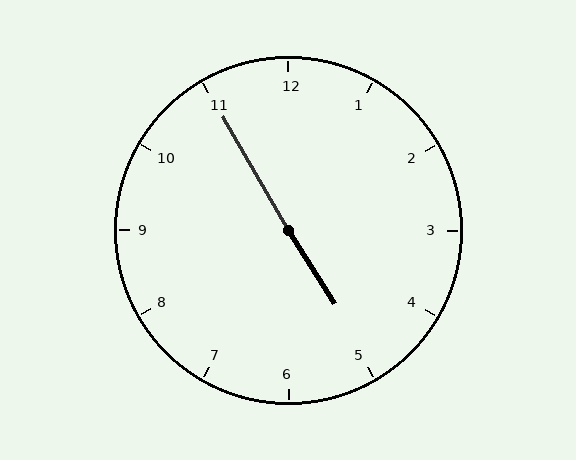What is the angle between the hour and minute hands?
Approximately 178 degrees.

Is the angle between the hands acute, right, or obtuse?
It is obtuse.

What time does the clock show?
4:55.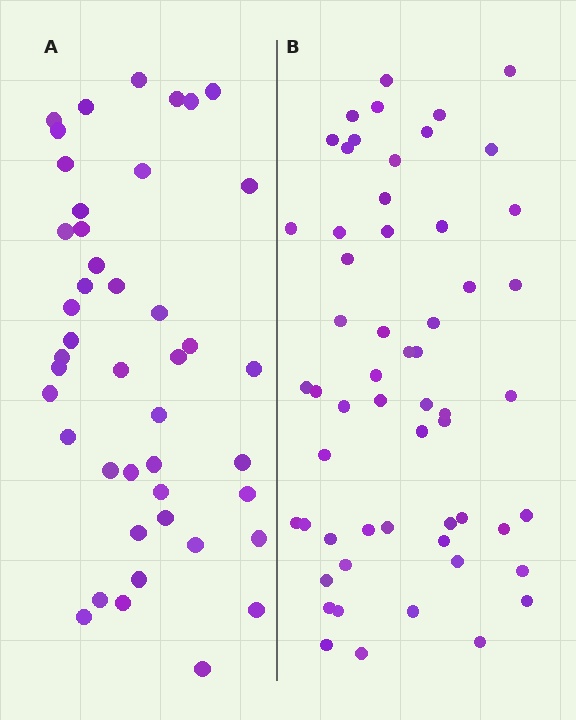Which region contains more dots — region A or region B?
Region B (the right region) has more dots.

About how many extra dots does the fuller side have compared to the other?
Region B has approximately 15 more dots than region A.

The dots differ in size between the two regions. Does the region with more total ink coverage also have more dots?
No. Region A has more total ink coverage because its dots are larger, but region B actually contains more individual dots. Total area can be misleading — the number of items is what matters here.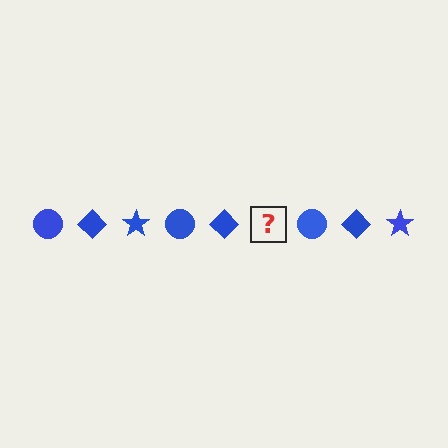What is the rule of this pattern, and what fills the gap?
The rule is that the pattern cycles through circle, diamond, star shapes in blue. The gap should be filled with a blue star.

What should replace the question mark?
The question mark should be replaced with a blue star.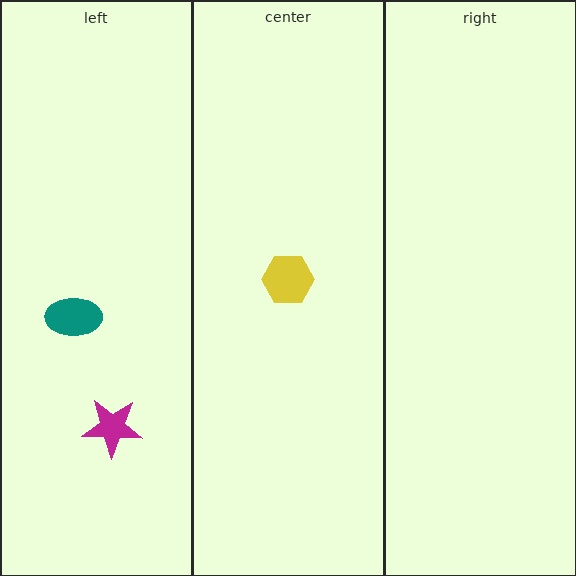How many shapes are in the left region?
2.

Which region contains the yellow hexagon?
The center region.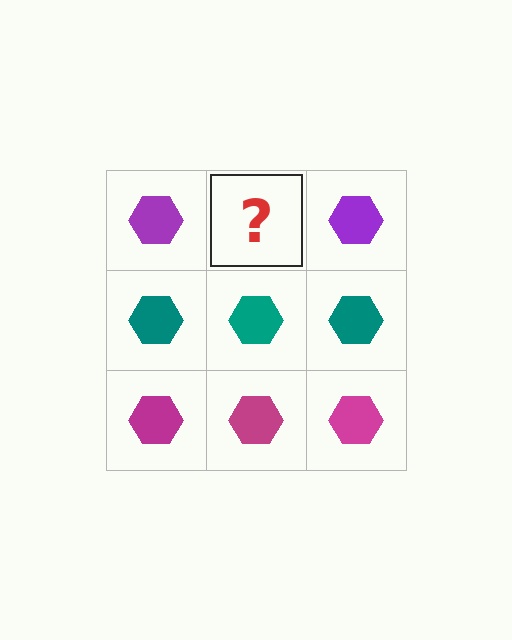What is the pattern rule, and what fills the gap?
The rule is that each row has a consistent color. The gap should be filled with a purple hexagon.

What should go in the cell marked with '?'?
The missing cell should contain a purple hexagon.